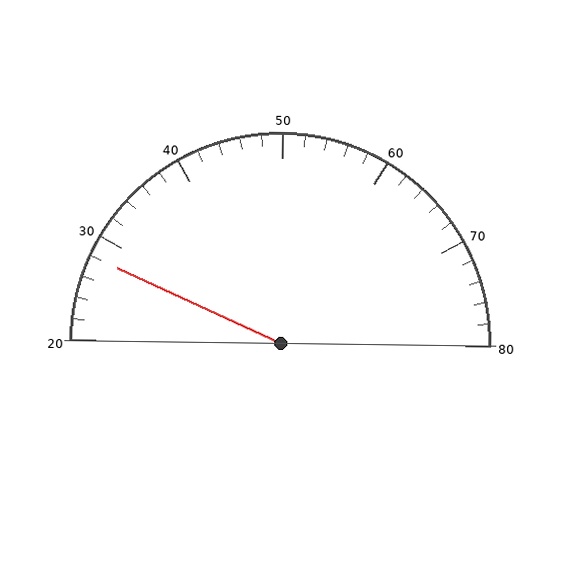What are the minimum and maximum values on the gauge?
The gauge ranges from 20 to 80.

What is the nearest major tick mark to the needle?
The nearest major tick mark is 30.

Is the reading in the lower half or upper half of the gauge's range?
The reading is in the lower half of the range (20 to 80).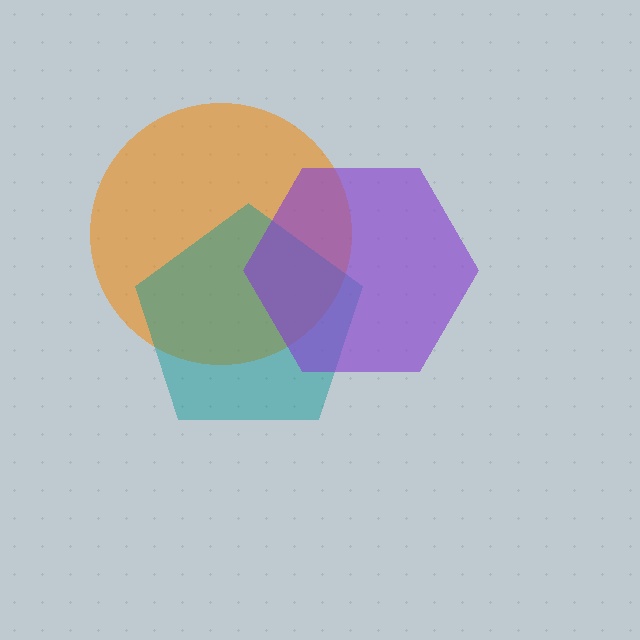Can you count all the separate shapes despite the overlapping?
Yes, there are 3 separate shapes.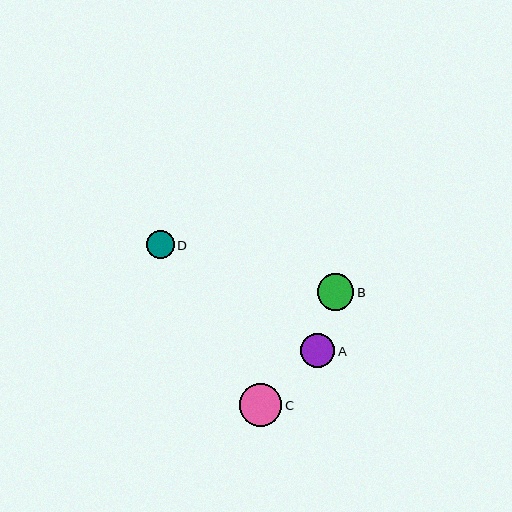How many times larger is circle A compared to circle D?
Circle A is approximately 1.2 times the size of circle D.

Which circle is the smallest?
Circle D is the smallest with a size of approximately 28 pixels.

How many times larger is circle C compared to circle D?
Circle C is approximately 1.5 times the size of circle D.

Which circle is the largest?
Circle C is the largest with a size of approximately 43 pixels.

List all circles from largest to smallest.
From largest to smallest: C, B, A, D.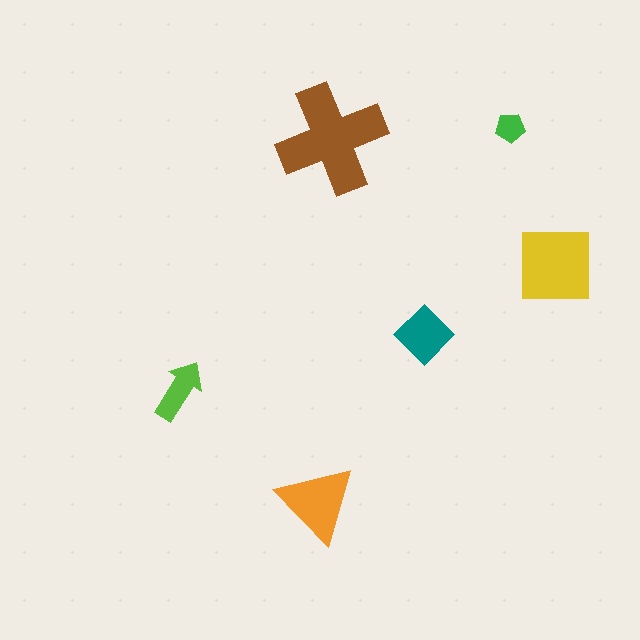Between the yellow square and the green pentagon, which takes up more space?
The yellow square.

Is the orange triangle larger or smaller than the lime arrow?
Larger.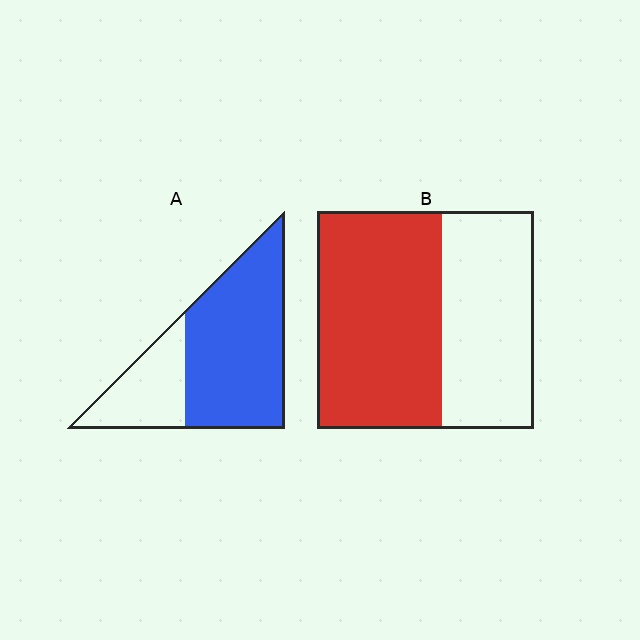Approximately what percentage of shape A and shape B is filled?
A is approximately 70% and B is approximately 60%.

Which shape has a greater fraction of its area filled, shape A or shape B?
Shape A.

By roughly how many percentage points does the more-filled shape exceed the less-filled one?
By roughly 15 percentage points (A over B).